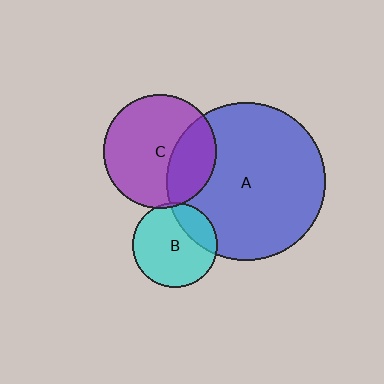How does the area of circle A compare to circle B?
Approximately 3.4 times.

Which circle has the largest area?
Circle A (blue).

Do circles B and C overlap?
Yes.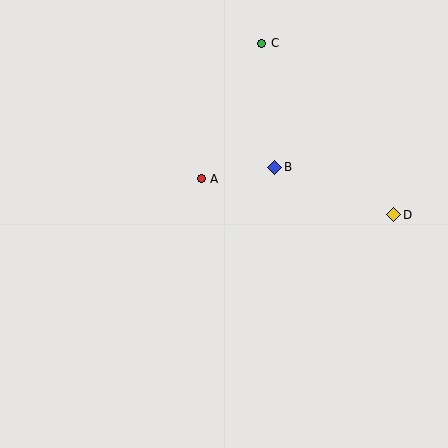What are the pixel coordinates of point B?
Point B is at (275, 167).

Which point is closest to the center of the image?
Point A at (201, 179) is closest to the center.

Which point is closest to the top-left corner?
Point C is closest to the top-left corner.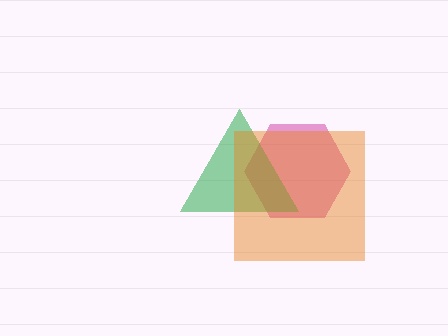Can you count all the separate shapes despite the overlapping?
Yes, there are 3 separate shapes.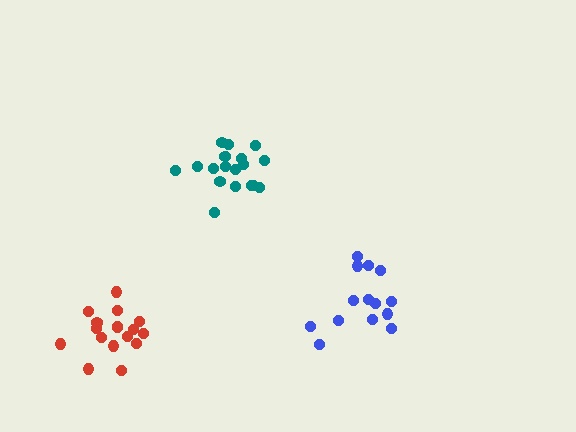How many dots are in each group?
Group 1: 14 dots, Group 2: 19 dots, Group 3: 17 dots (50 total).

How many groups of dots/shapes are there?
There are 3 groups.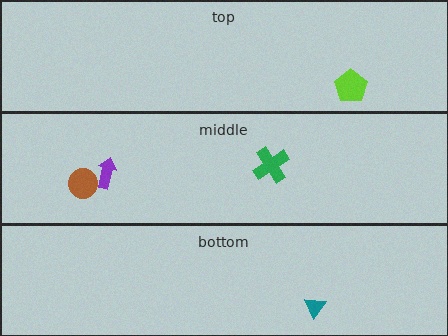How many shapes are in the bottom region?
1.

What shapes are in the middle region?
The brown circle, the green cross, the purple arrow.